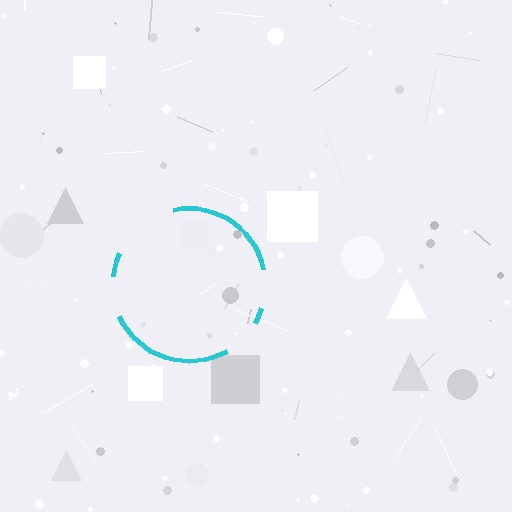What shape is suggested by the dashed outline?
The dashed outline suggests a circle.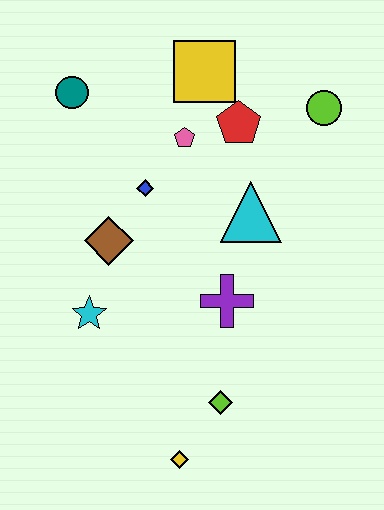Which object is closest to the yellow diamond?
The lime diamond is closest to the yellow diamond.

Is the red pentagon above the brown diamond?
Yes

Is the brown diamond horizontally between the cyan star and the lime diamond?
Yes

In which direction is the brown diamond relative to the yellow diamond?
The brown diamond is above the yellow diamond.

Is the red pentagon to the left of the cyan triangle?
Yes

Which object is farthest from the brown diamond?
The lime circle is farthest from the brown diamond.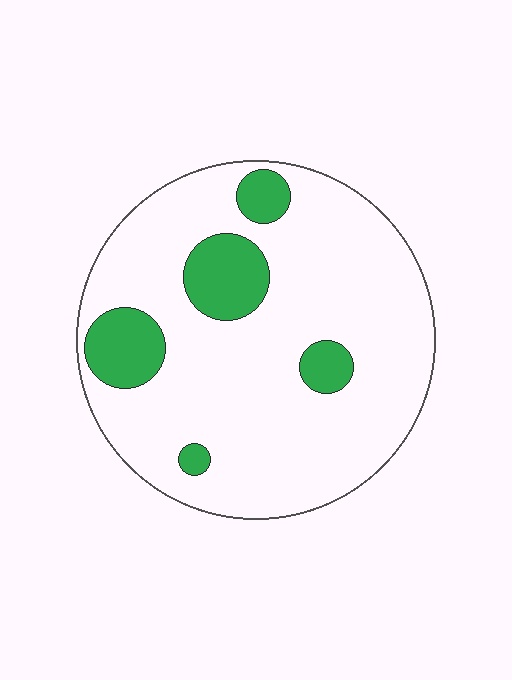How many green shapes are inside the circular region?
5.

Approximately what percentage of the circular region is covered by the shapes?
Approximately 15%.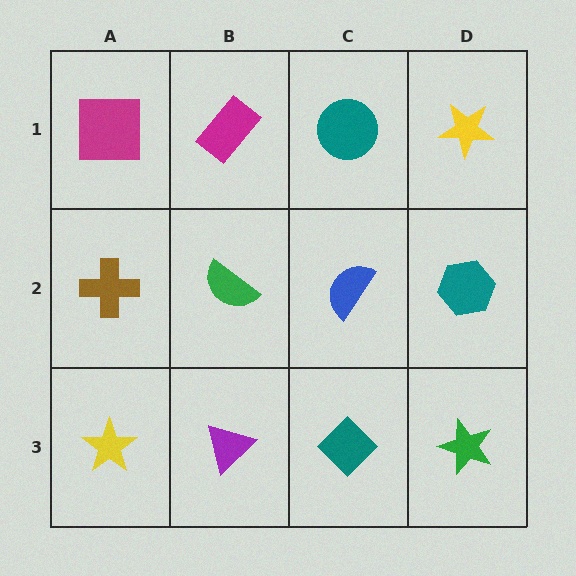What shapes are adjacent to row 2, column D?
A yellow star (row 1, column D), a green star (row 3, column D), a blue semicircle (row 2, column C).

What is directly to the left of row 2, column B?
A brown cross.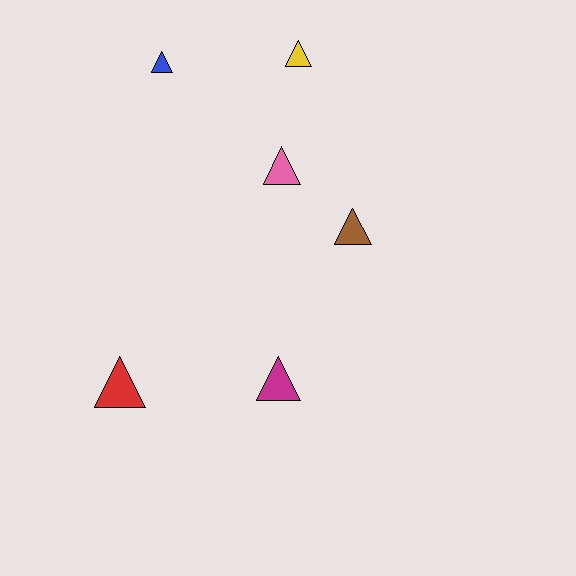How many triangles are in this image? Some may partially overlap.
There are 6 triangles.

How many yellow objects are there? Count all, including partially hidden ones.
There is 1 yellow object.